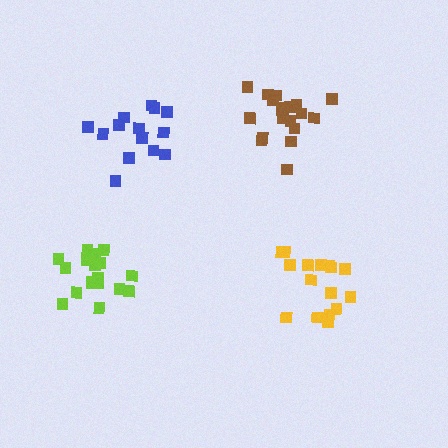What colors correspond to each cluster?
The clusters are colored: blue, brown, lime, yellow.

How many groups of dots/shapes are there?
There are 4 groups.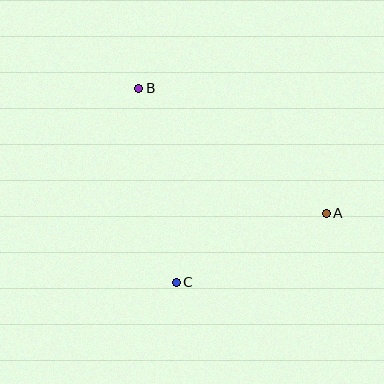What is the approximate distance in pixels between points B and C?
The distance between B and C is approximately 197 pixels.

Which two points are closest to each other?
Points A and C are closest to each other.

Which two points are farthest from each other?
Points A and B are farthest from each other.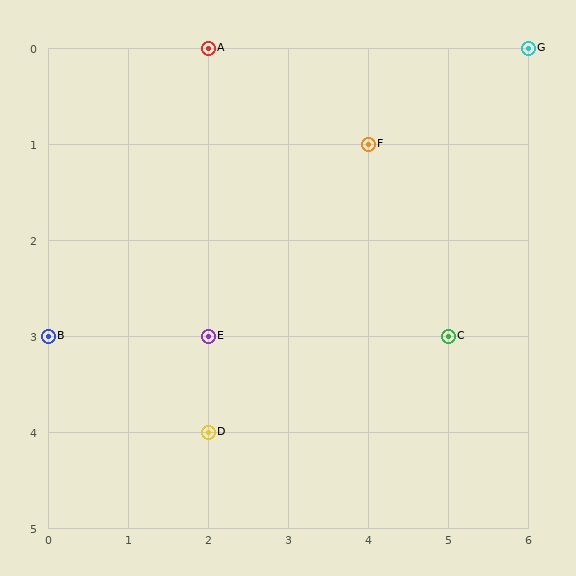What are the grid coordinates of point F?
Point F is at grid coordinates (4, 1).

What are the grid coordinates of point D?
Point D is at grid coordinates (2, 4).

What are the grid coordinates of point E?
Point E is at grid coordinates (2, 3).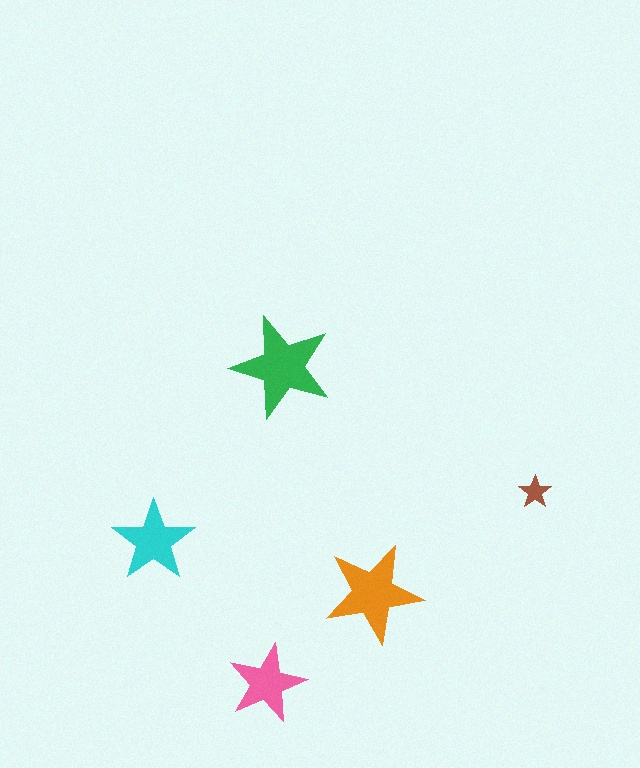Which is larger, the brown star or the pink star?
The pink one.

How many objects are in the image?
There are 5 objects in the image.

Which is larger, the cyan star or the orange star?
The orange one.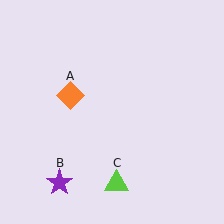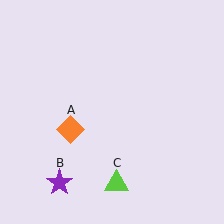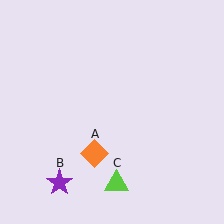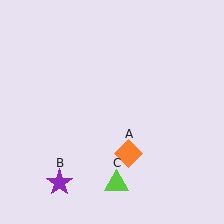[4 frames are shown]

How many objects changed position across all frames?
1 object changed position: orange diamond (object A).